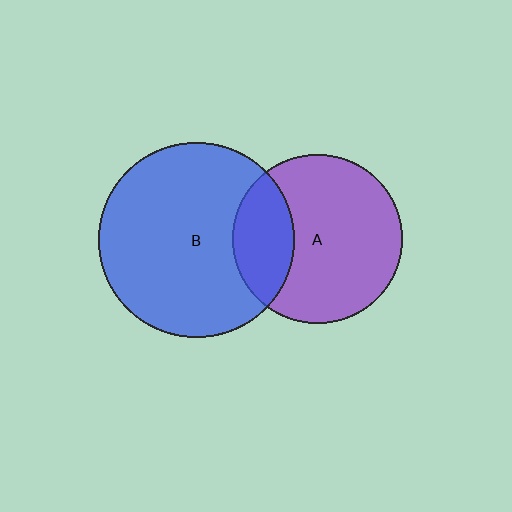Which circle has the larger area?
Circle B (blue).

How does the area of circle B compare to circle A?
Approximately 1.3 times.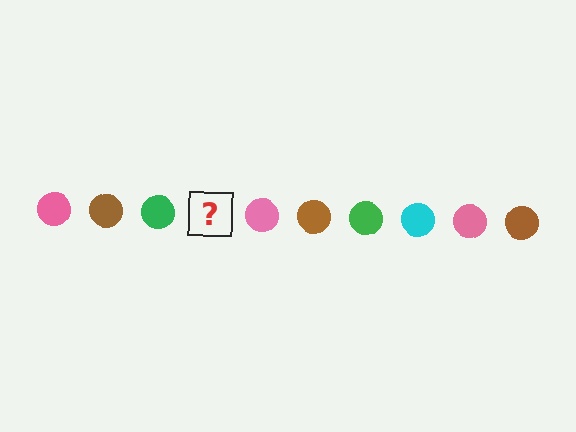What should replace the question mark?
The question mark should be replaced with a cyan circle.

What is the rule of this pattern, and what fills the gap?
The rule is that the pattern cycles through pink, brown, green, cyan circles. The gap should be filled with a cyan circle.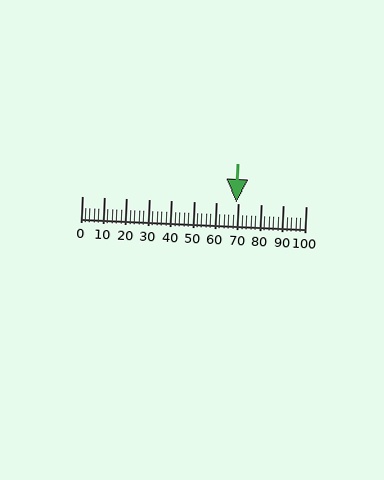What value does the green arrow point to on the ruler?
The green arrow points to approximately 69.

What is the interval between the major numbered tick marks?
The major tick marks are spaced 10 units apart.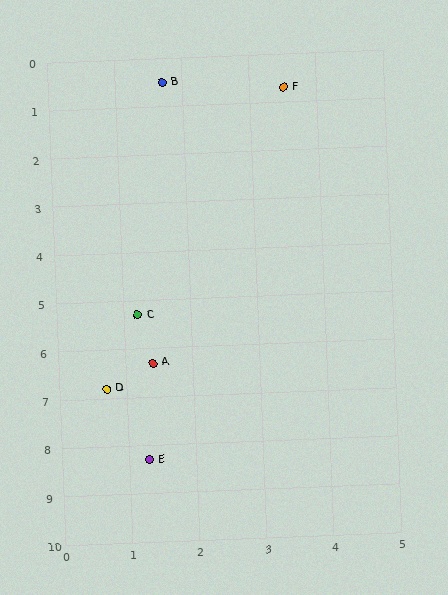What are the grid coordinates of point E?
Point E is at approximately (1.3, 8.3).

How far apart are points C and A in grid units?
Points C and A are about 1.0 grid units apart.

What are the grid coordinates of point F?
Point F is at approximately (3.5, 0.7).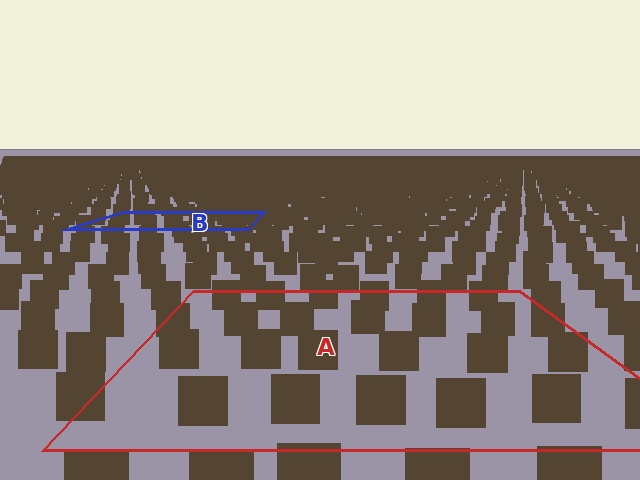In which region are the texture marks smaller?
The texture marks are smaller in region B, because it is farther away.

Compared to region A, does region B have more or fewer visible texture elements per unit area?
Region B has more texture elements per unit area — they are packed more densely because it is farther away.